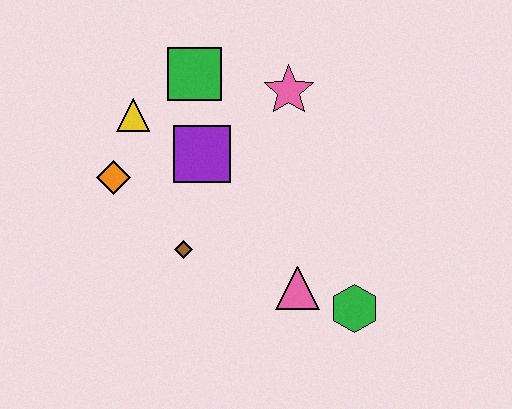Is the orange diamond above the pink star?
No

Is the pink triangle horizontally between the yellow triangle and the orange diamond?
No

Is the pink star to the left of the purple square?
No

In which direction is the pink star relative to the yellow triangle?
The pink star is to the right of the yellow triangle.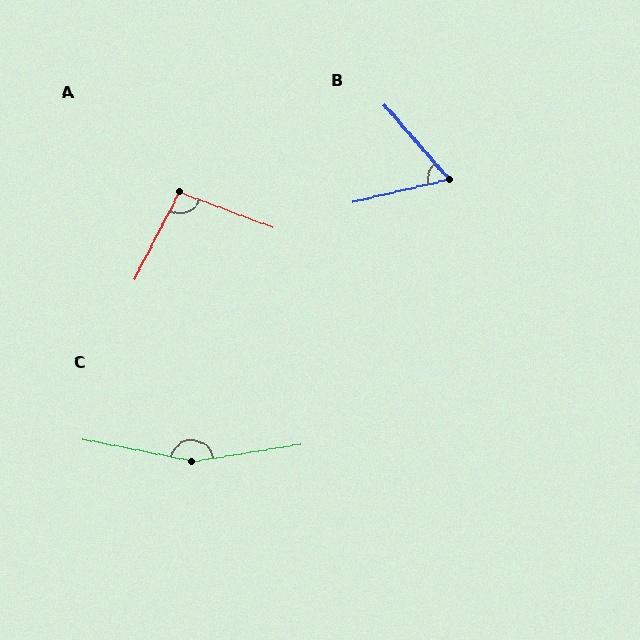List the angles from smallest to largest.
B (62°), A (97°), C (160°).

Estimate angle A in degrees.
Approximately 97 degrees.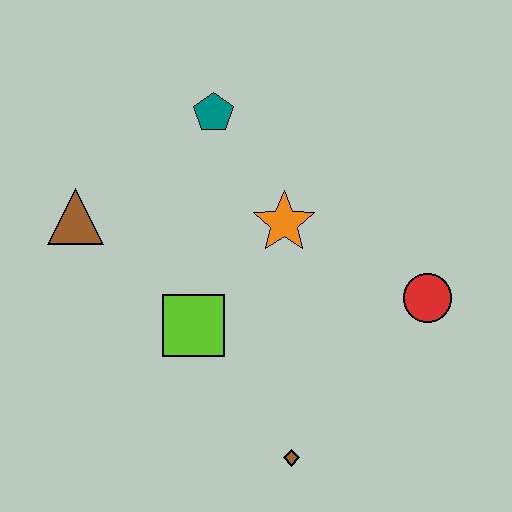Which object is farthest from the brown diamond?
The teal pentagon is farthest from the brown diamond.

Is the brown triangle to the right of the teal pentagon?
No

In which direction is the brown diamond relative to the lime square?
The brown diamond is below the lime square.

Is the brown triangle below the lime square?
No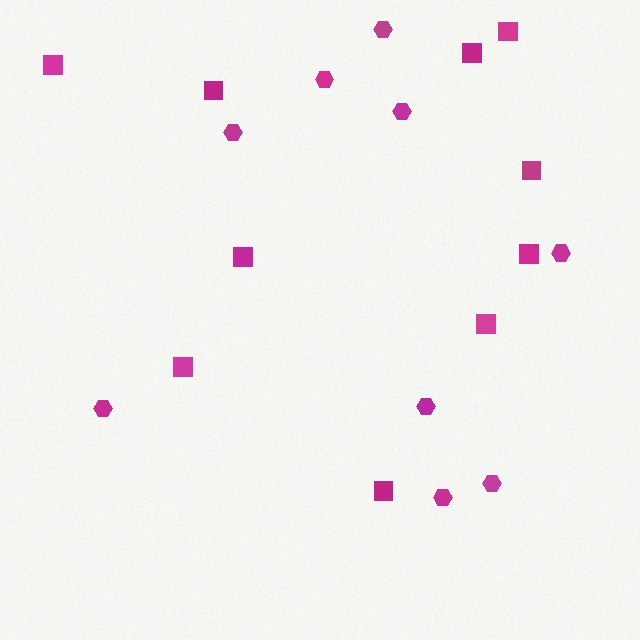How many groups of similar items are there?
There are 2 groups: one group of squares (10) and one group of hexagons (9).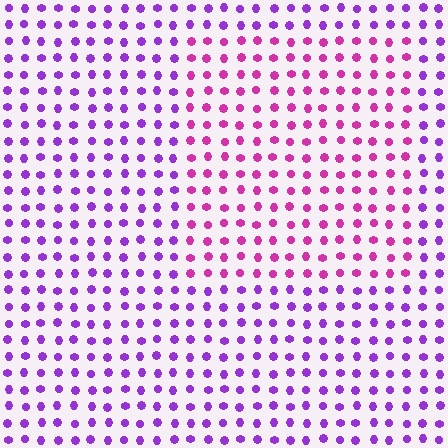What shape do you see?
I see a rectangle.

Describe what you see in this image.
The image is filled with small purple elements in a uniform arrangement. A rectangle-shaped region is visible where the elements are tinted to a slightly different hue, forming a subtle color boundary.